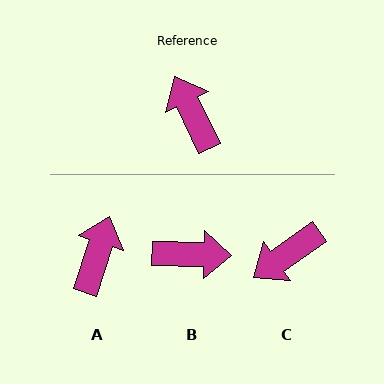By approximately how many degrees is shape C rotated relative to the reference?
Approximately 99 degrees counter-clockwise.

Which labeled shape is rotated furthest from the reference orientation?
B, about 117 degrees away.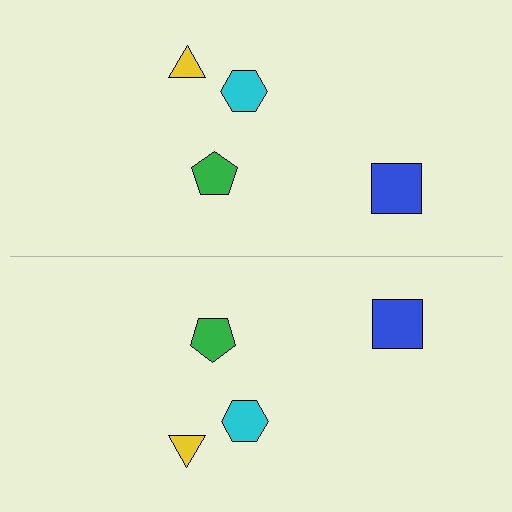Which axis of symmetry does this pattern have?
The pattern has a horizontal axis of symmetry running through the center of the image.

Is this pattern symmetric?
Yes, this pattern has bilateral (reflection) symmetry.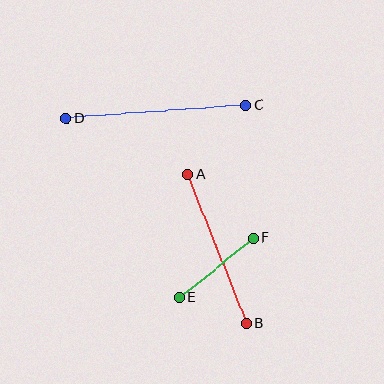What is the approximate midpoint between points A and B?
The midpoint is at approximately (217, 249) pixels.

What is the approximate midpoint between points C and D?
The midpoint is at approximately (156, 112) pixels.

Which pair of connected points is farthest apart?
Points C and D are farthest apart.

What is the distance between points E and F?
The distance is approximately 95 pixels.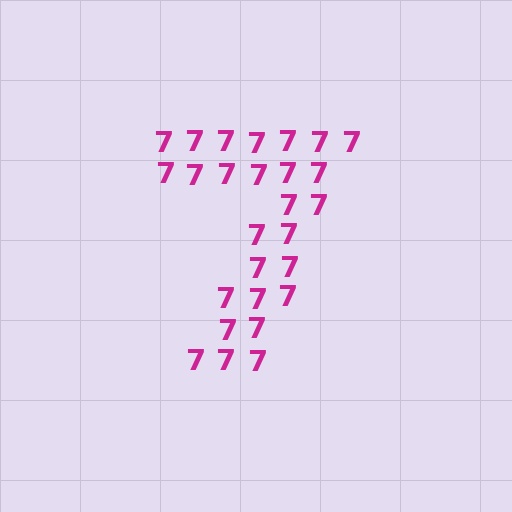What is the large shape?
The large shape is the digit 7.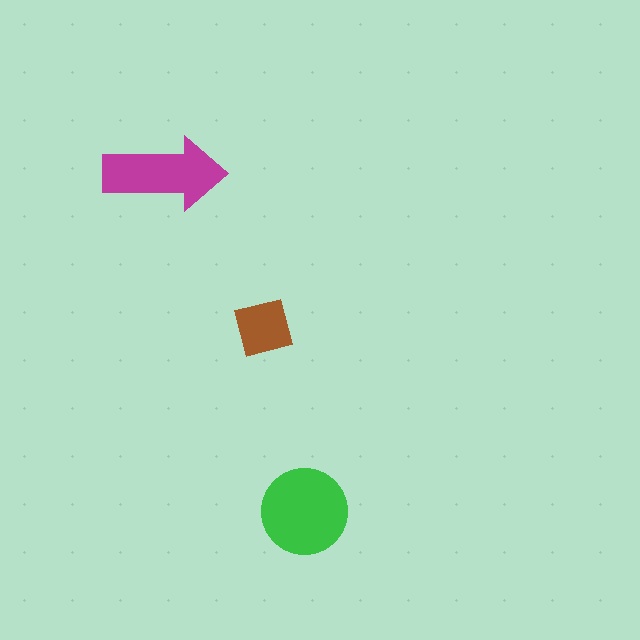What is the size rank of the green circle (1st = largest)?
1st.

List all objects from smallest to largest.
The brown square, the magenta arrow, the green circle.